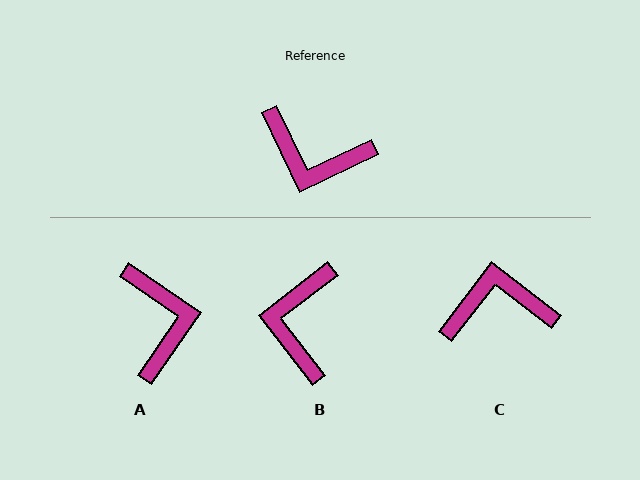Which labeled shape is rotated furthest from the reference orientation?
C, about 153 degrees away.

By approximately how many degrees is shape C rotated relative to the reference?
Approximately 153 degrees clockwise.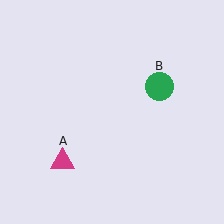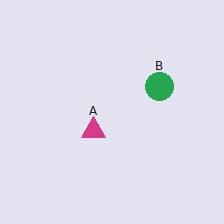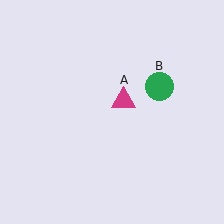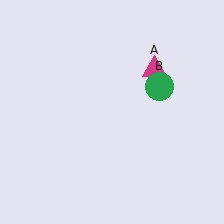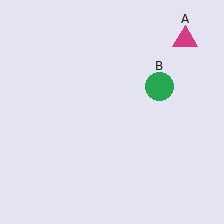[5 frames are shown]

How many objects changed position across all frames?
1 object changed position: magenta triangle (object A).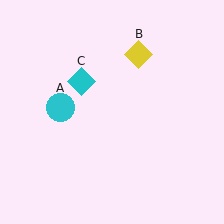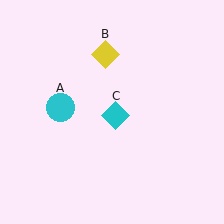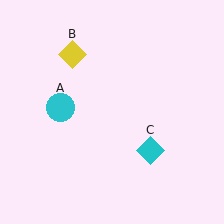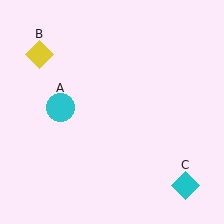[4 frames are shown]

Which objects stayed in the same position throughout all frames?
Cyan circle (object A) remained stationary.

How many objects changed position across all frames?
2 objects changed position: yellow diamond (object B), cyan diamond (object C).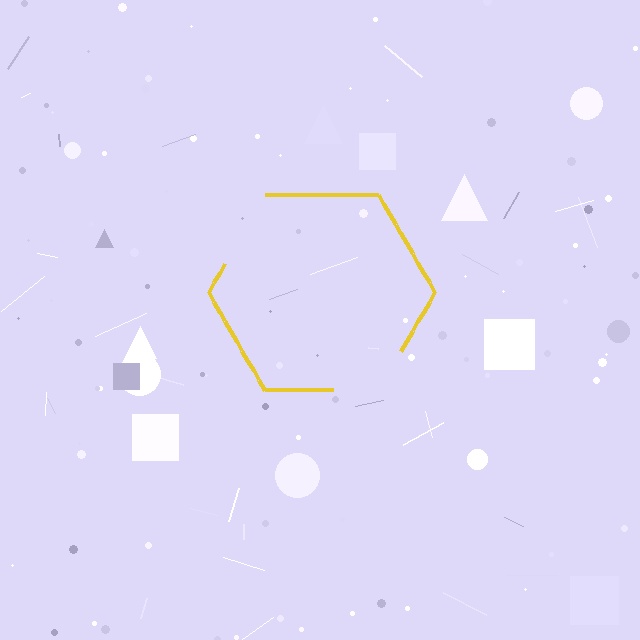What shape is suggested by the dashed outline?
The dashed outline suggests a hexagon.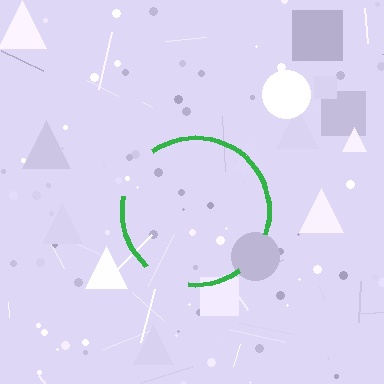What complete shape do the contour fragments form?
The contour fragments form a circle.